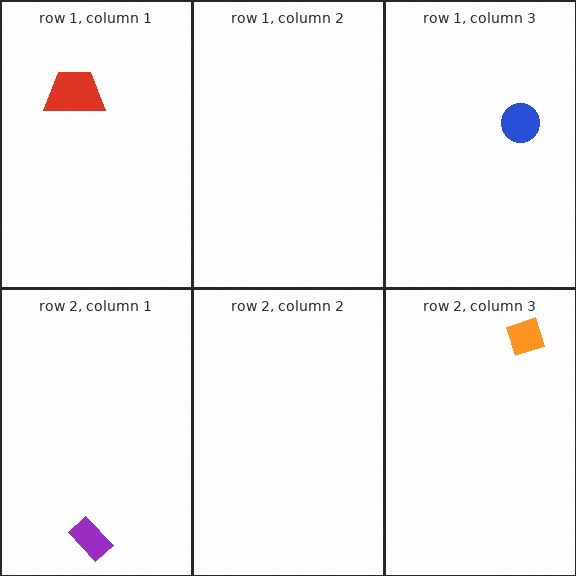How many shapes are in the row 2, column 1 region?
1.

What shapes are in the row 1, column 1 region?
The red trapezoid.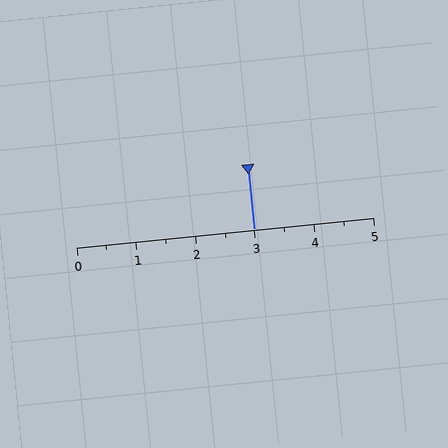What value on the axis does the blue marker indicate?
The marker indicates approximately 3.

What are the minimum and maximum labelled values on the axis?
The axis runs from 0 to 5.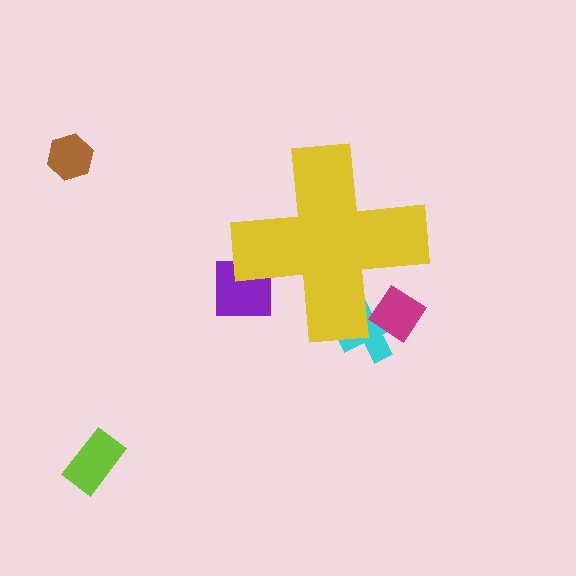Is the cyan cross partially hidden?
Yes, the cyan cross is partially hidden behind the yellow cross.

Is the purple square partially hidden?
Yes, the purple square is partially hidden behind the yellow cross.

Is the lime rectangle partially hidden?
No, the lime rectangle is fully visible.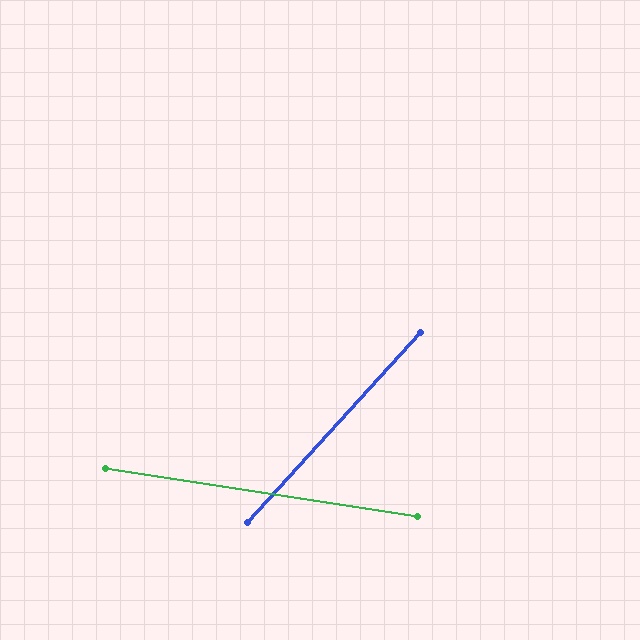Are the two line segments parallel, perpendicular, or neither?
Neither parallel nor perpendicular — they differ by about 56°.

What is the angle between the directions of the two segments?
Approximately 56 degrees.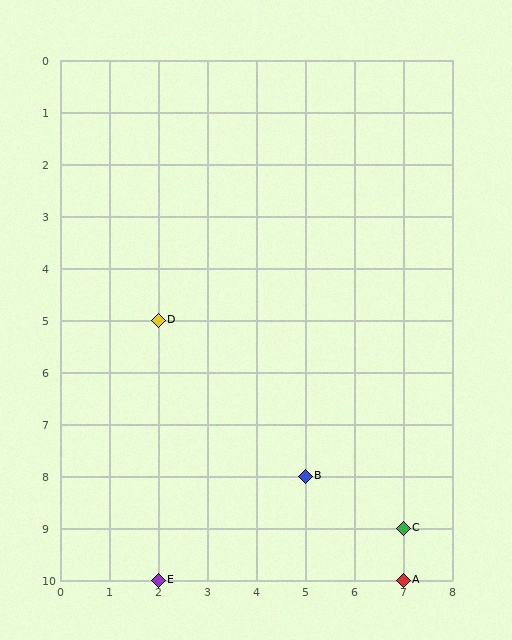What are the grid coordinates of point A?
Point A is at grid coordinates (7, 10).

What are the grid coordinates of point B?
Point B is at grid coordinates (5, 8).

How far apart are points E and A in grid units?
Points E and A are 5 columns apart.